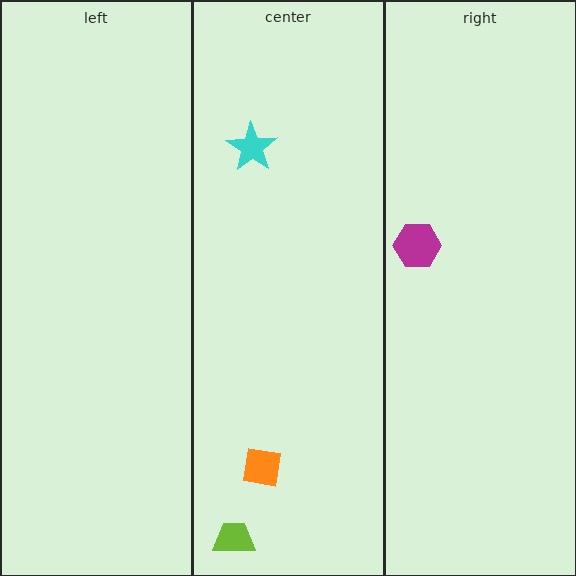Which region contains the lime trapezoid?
The center region.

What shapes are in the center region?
The cyan star, the orange square, the lime trapezoid.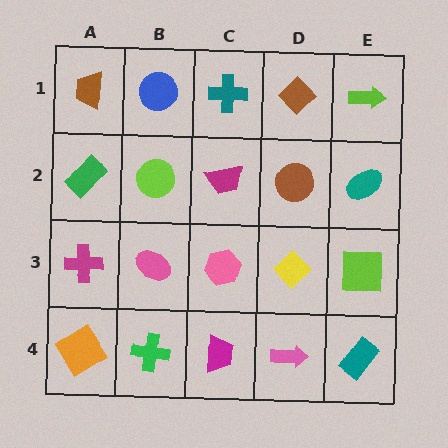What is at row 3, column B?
A pink ellipse.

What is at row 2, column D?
A brown circle.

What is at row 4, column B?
A green cross.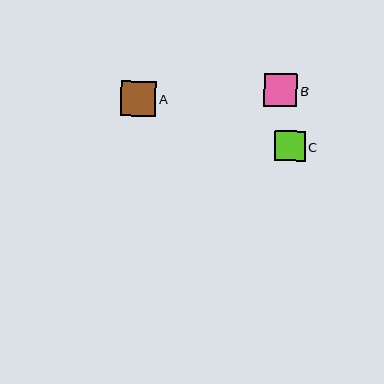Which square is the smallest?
Square C is the smallest with a size of approximately 31 pixels.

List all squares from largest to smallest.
From largest to smallest: A, B, C.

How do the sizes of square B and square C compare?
Square B and square C are approximately the same size.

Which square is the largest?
Square A is the largest with a size of approximately 36 pixels.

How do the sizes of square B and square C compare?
Square B and square C are approximately the same size.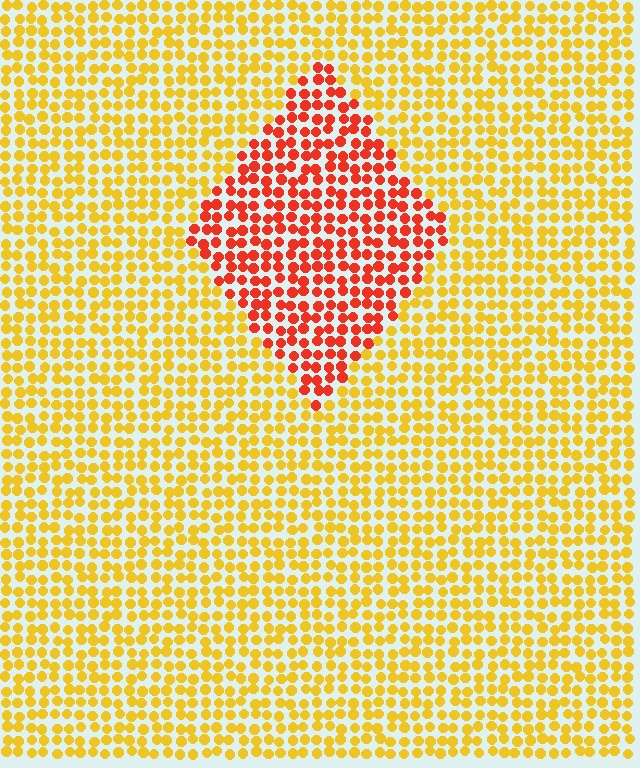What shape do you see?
I see a diamond.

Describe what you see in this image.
The image is filled with small yellow elements in a uniform arrangement. A diamond-shaped region is visible where the elements are tinted to a slightly different hue, forming a subtle color boundary.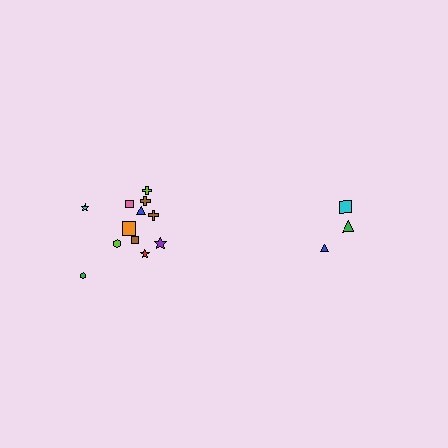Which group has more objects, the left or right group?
The left group.